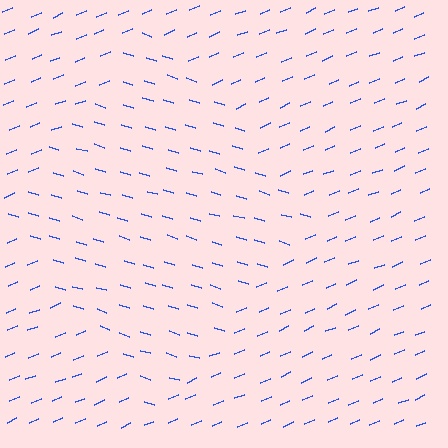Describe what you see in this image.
The image is filled with small blue line segments. A diamond region in the image has lines oriented differently from the surrounding lines, creating a visible texture boundary.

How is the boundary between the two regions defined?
The boundary is defined purely by a change in line orientation (approximately 40 degrees difference). All lines are the same color and thickness.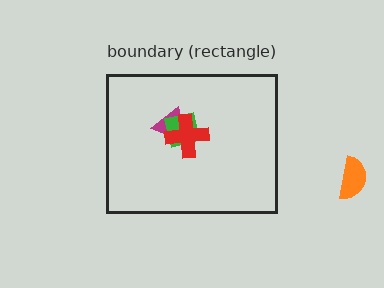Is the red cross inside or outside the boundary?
Inside.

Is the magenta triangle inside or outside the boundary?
Inside.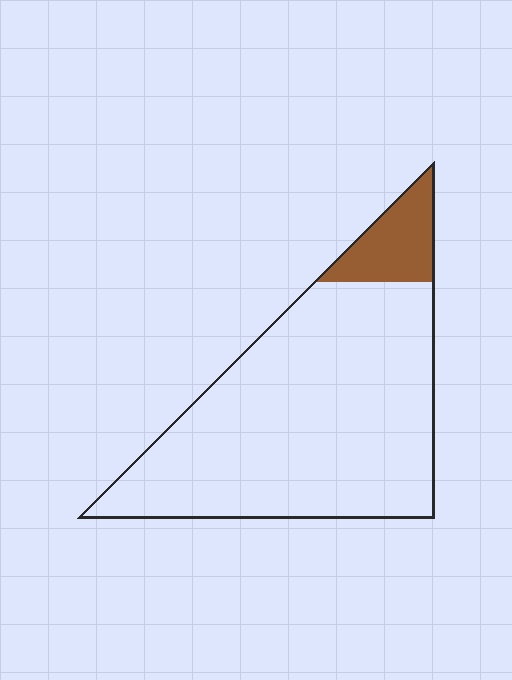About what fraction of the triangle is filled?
About one eighth (1/8).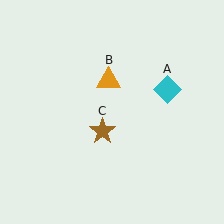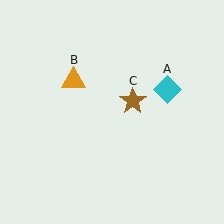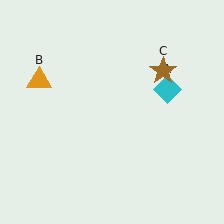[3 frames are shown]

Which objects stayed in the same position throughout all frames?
Cyan diamond (object A) remained stationary.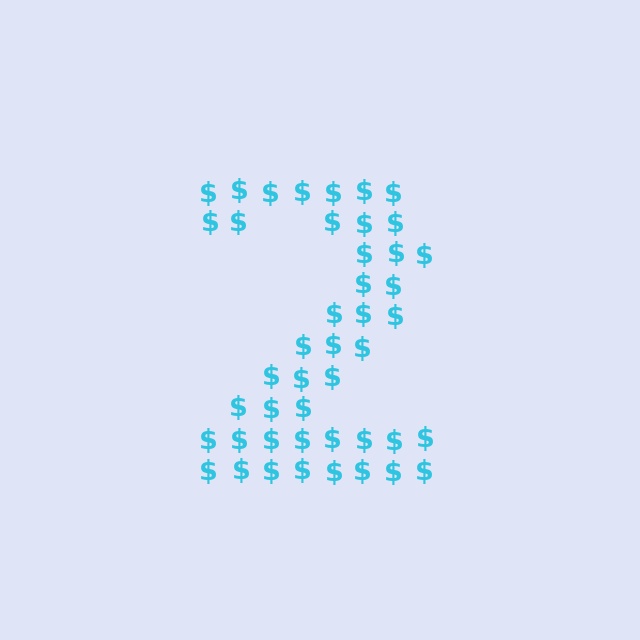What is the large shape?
The large shape is the digit 2.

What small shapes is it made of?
It is made of small dollar signs.